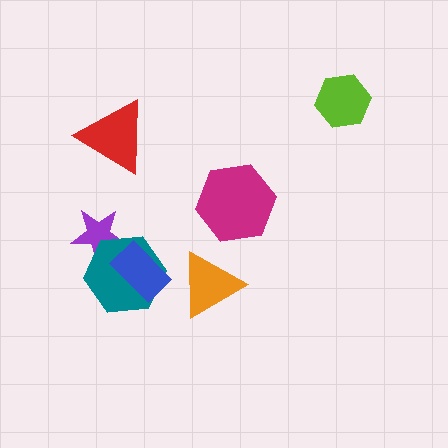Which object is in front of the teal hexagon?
The blue rectangle is in front of the teal hexagon.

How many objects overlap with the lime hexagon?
0 objects overlap with the lime hexagon.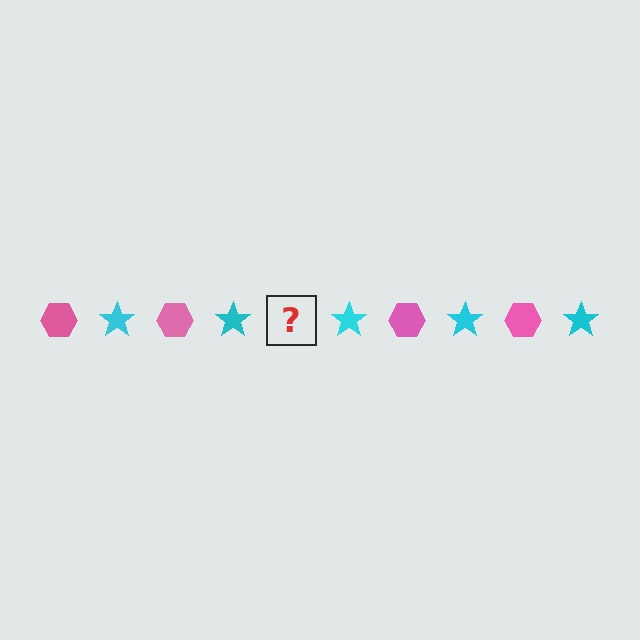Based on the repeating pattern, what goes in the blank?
The blank should be a pink hexagon.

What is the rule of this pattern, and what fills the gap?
The rule is that the pattern alternates between pink hexagon and cyan star. The gap should be filled with a pink hexagon.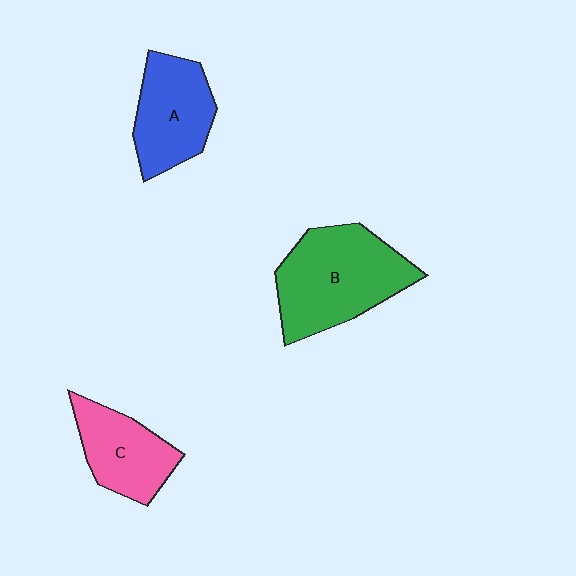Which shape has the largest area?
Shape B (green).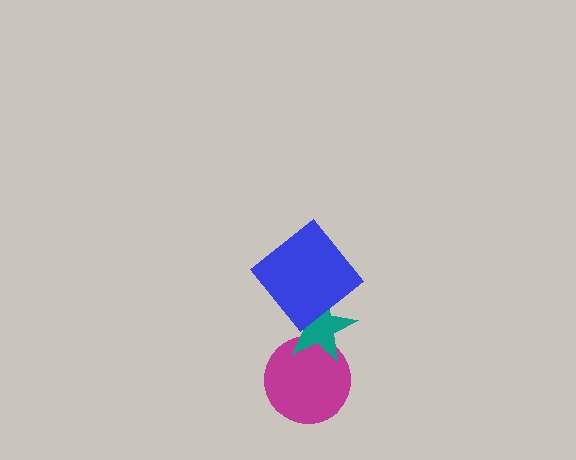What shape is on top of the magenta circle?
The teal star is on top of the magenta circle.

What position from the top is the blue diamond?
The blue diamond is 1st from the top.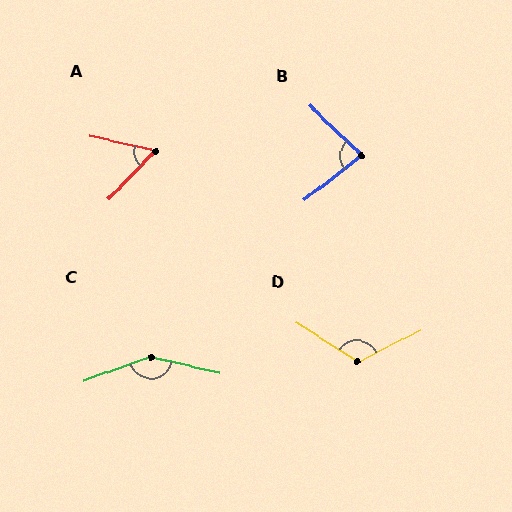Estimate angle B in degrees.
Approximately 82 degrees.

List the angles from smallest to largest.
A (58°), B (82°), D (120°), C (148°).